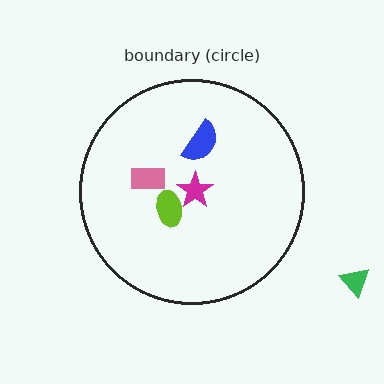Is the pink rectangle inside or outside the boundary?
Inside.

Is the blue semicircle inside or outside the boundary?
Inside.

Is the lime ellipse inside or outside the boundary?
Inside.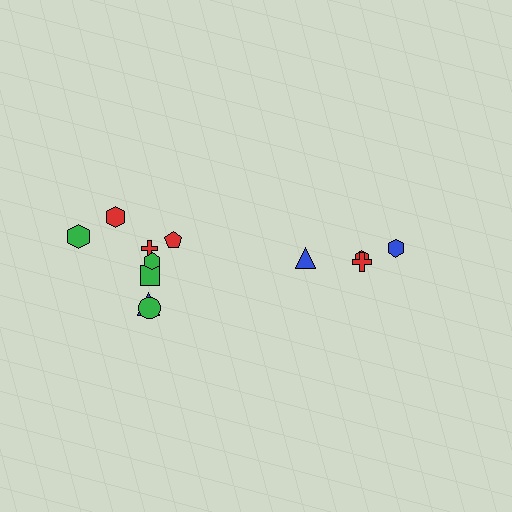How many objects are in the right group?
There are 4 objects.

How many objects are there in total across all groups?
There are 12 objects.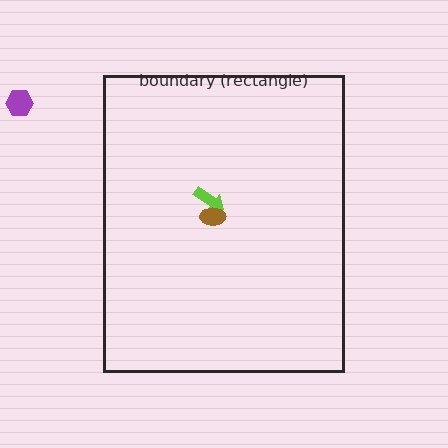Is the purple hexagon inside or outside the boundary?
Outside.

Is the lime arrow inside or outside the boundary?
Inside.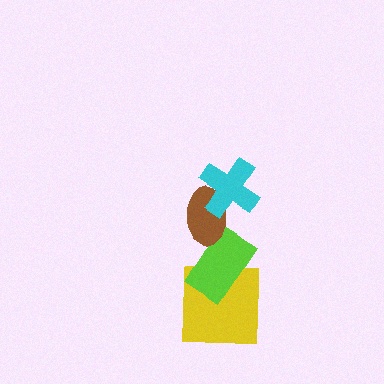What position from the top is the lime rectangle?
The lime rectangle is 3rd from the top.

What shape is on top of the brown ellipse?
The cyan cross is on top of the brown ellipse.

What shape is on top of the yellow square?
The lime rectangle is on top of the yellow square.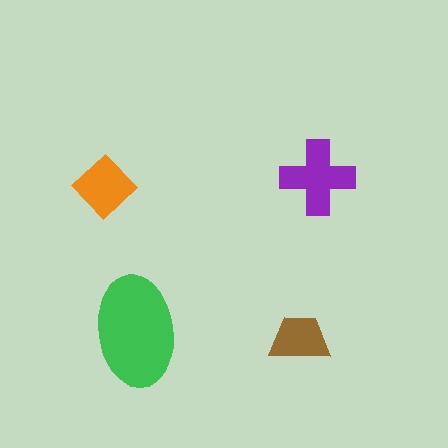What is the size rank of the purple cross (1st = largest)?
2nd.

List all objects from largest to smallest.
The green ellipse, the purple cross, the orange diamond, the brown trapezoid.